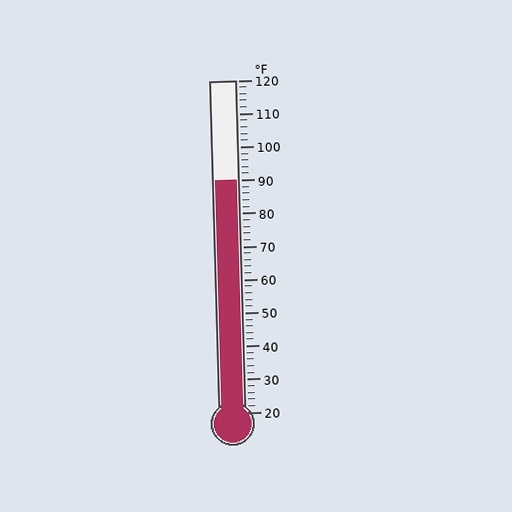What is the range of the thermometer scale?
The thermometer scale ranges from 20°F to 120°F.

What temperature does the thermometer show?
The thermometer shows approximately 90°F.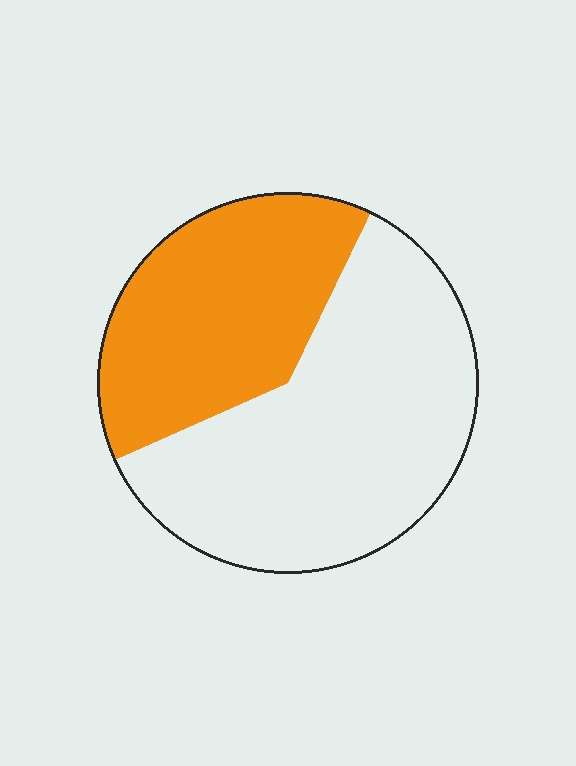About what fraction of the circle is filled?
About two fifths (2/5).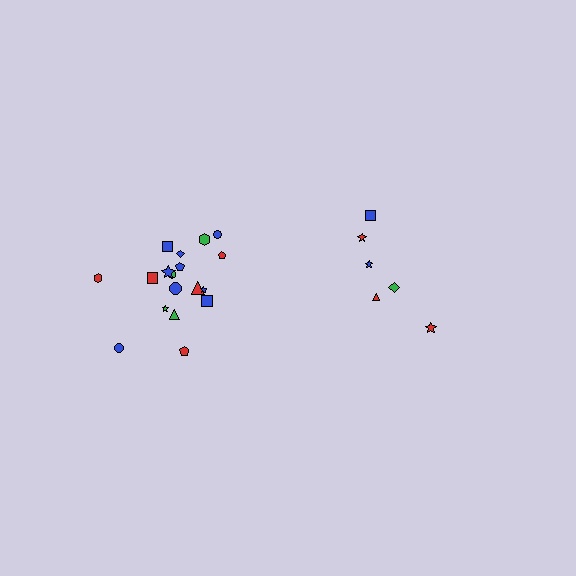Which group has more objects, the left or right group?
The left group.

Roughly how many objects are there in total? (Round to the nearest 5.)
Roughly 25 objects in total.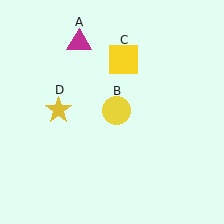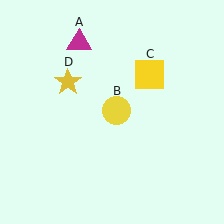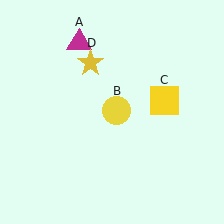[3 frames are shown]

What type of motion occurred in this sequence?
The yellow square (object C), yellow star (object D) rotated clockwise around the center of the scene.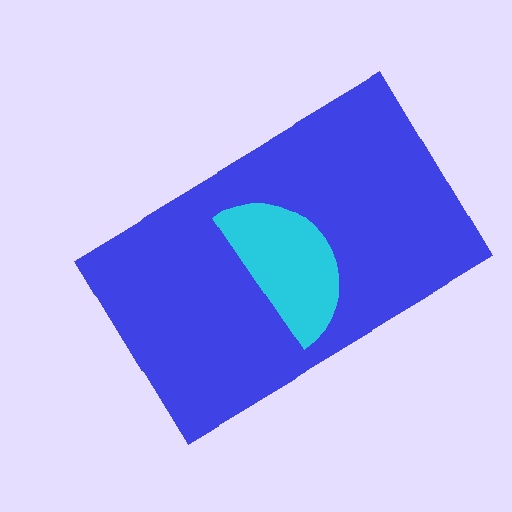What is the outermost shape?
The blue rectangle.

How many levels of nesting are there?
2.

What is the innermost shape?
The cyan semicircle.